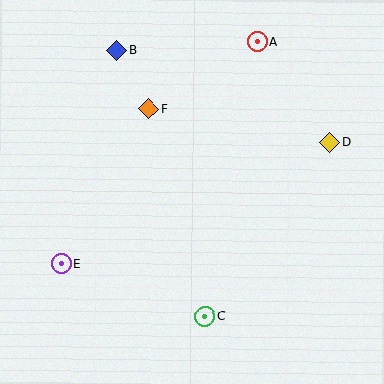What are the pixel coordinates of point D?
Point D is at (329, 142).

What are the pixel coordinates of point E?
Point E is at (61, 264).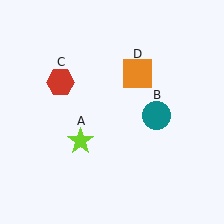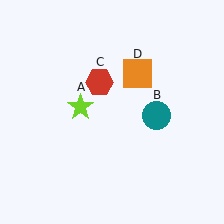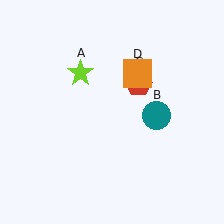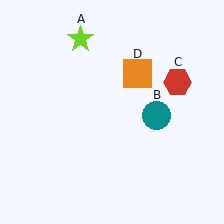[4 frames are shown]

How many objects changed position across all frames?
2 objects changed position: lime star (object A), red hexagon (object C).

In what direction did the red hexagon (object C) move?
The red hexagon (object C) moved right.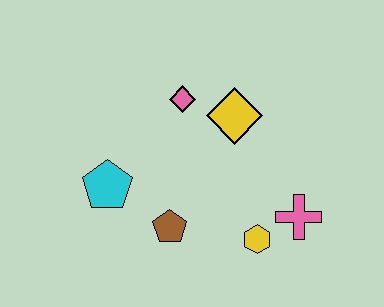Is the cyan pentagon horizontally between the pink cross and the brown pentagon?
No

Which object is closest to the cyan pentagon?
The brown pentagon is closest to the cyan pentagon.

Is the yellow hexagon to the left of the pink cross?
Yes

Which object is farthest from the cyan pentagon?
The pink cross is farthest from the cyan pentagon.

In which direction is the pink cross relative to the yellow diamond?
The pink cross is below the yellow diamond.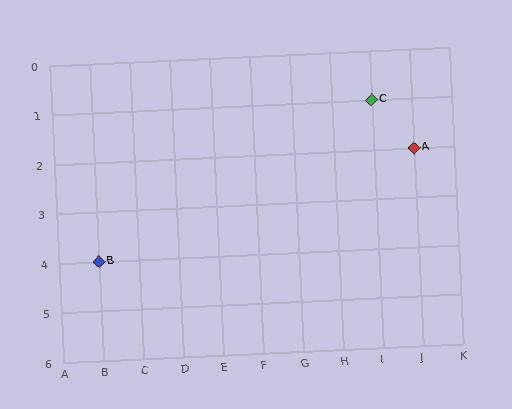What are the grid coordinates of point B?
Point B is at grid coordinates (B, 4).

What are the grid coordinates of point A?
Point A is at grid coordinates (J, 2).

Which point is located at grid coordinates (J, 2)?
Point A is at (J, 2).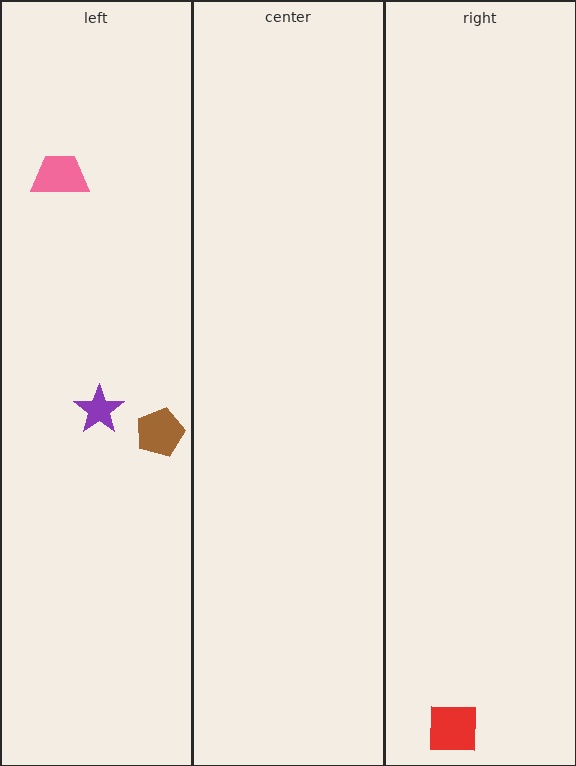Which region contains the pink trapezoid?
The left region.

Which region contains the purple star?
The left region.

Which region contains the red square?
The right region.